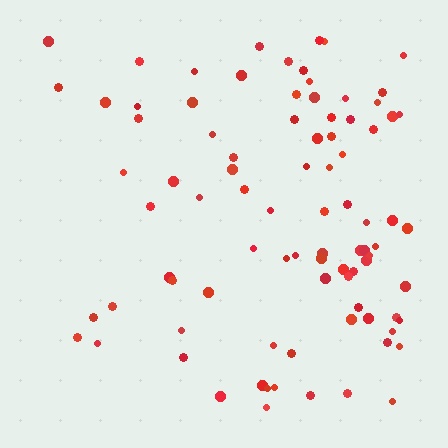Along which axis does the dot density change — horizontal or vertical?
Horizontal.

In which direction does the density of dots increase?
From left to right, with the right side densest.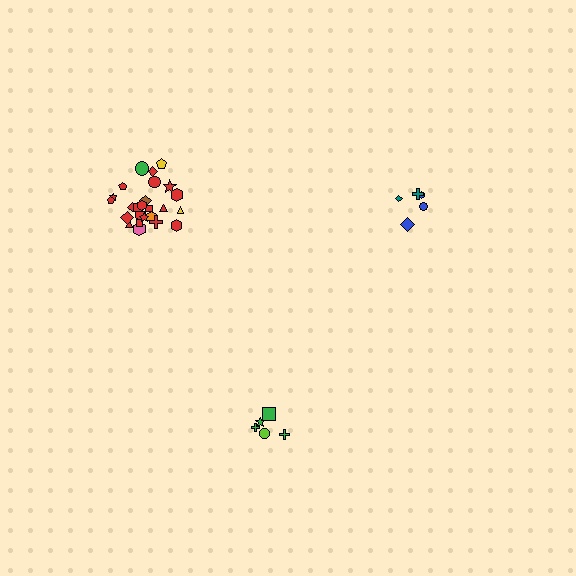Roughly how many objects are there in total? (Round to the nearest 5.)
Roughly 35 objects in total.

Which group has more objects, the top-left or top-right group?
The top-left group.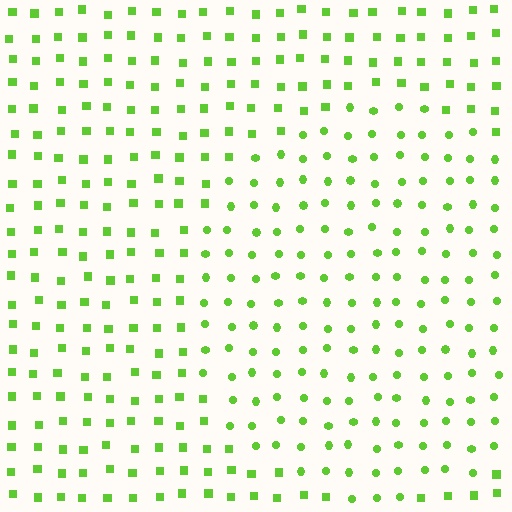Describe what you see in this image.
The image is filled with small lime elements arranged in a uniform grid. A circle-shaped region contains circles, while the surrounding area contains squares. The boundary is defined purely by the change in element shape.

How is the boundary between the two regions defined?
The boundary is defined by a change in element shape: circles inside vs. squares outside. All elements share the same color and spacing.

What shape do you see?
I see a circle.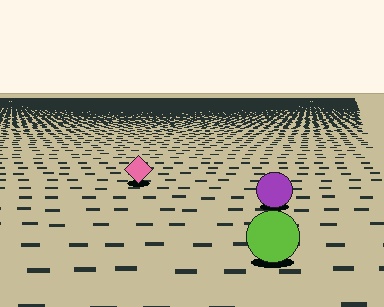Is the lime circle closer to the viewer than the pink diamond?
Yes. The lime circle is closer — you can tell from the texture gradient: the ground texture is coarser near it.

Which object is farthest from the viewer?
The pink diamond is farthest from the viewer. It appears smaller and the ground texture around it is denser.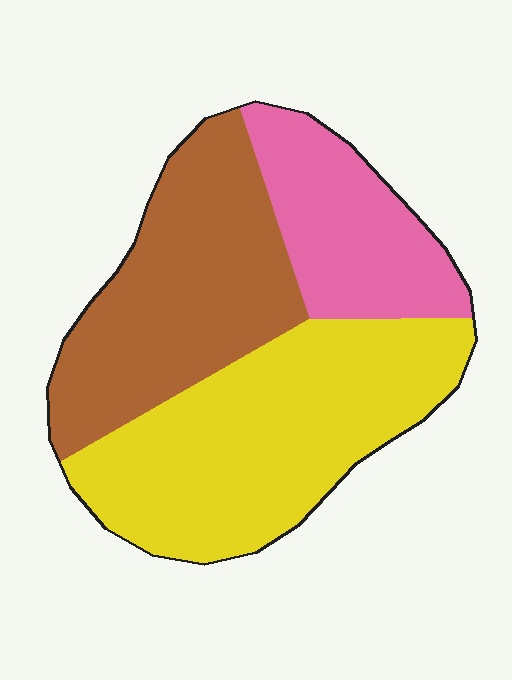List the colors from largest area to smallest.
From largest to smallest: yellow, brown, pink.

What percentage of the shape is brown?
Brown covers about 35% of the shape.